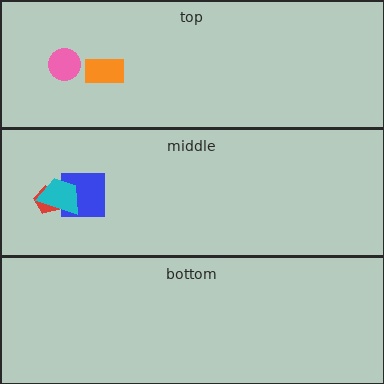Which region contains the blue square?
The middle region.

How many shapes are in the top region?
2.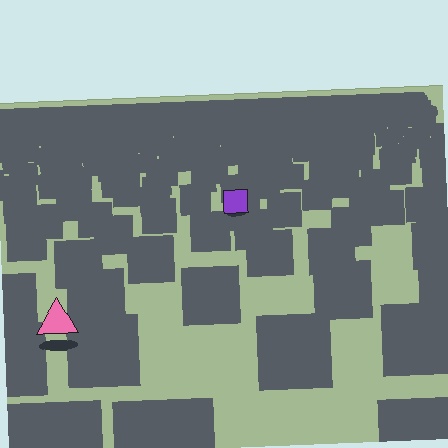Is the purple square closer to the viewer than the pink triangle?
No. The pink triangle is closer — you can tell from the texture gradient: the ground texture is coarser near it.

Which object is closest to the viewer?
The pink triangle is closest. The texture marks near it are larger and more spread out.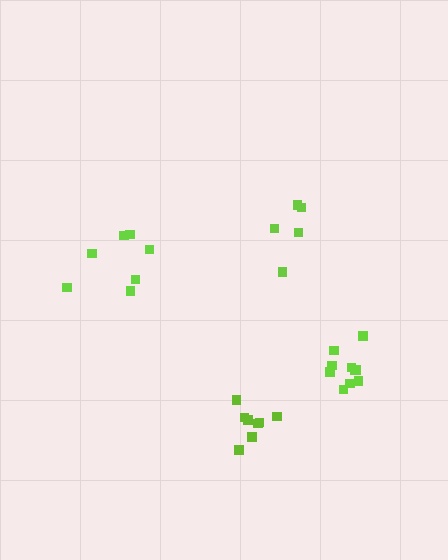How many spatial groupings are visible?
There are 4 spatial groupings.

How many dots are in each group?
Group 1: 7 dots, Group 2: 8 dots, Group 3: 10 dots, Group 4: 5 dots (30 total).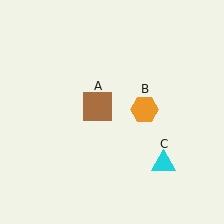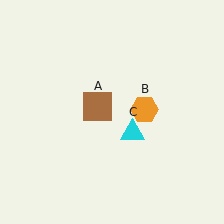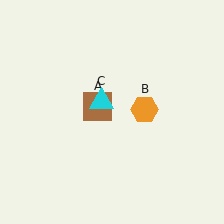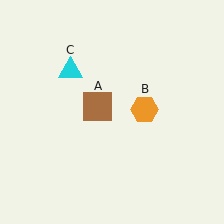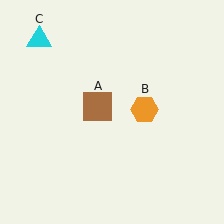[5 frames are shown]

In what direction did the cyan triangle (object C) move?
The cyan triangle (object C) moved up and to the left.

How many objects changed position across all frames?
1 object changed position: cyan triangle (object C).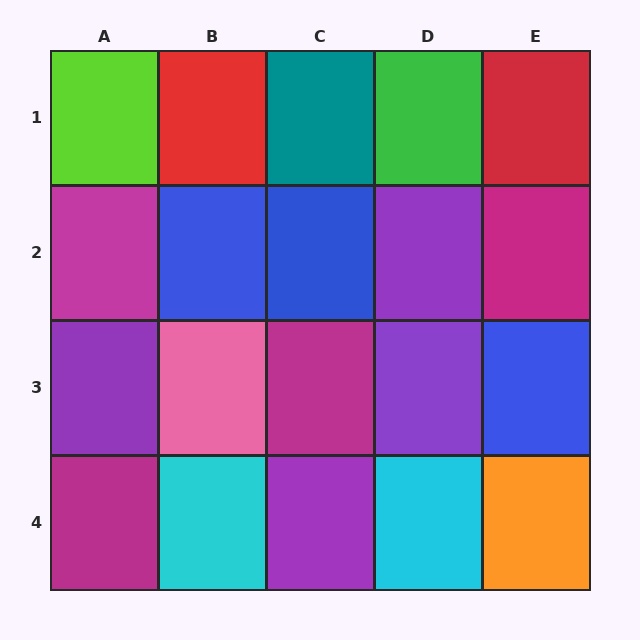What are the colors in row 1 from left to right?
Lime, red, teal, green, red.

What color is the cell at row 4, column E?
Orange.